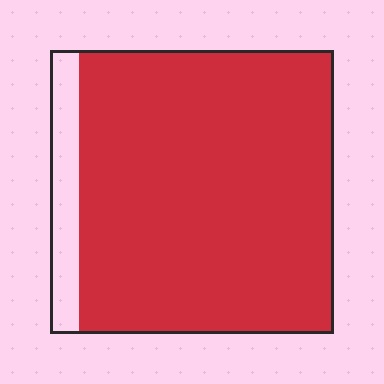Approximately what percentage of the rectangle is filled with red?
Approximately 90%.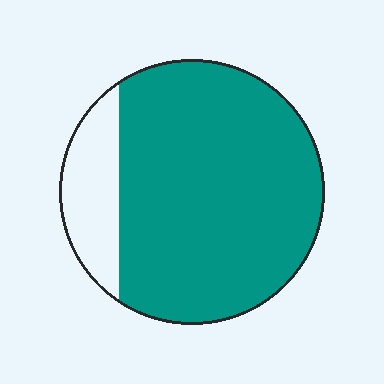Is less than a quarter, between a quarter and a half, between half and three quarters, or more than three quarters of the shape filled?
More than three quarters.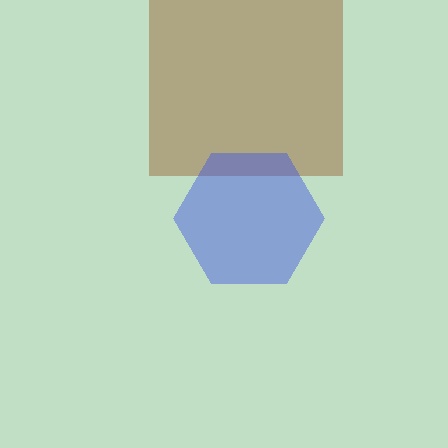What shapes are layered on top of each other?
The layered shapes are: a brown square, a blue hexagon.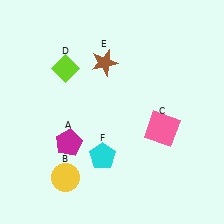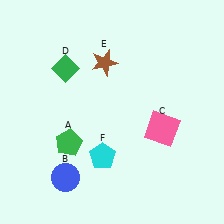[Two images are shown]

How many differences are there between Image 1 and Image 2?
There are 3 differences between the two images.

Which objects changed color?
A changed from magenta to green. B changed from yellow to blue. D changed from lime to green.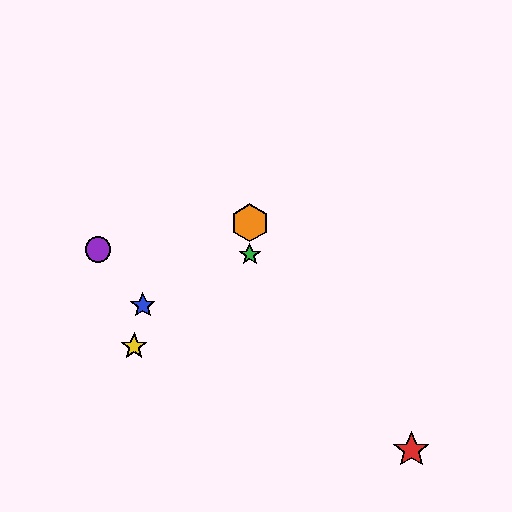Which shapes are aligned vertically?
The green star, the orange hexagon are aligned vertically.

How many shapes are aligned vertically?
2 shapes (the green star, the orange hexagon) are aligned vertically.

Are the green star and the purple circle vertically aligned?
No, the green star is at x≈250 and the purple circle is at x≈98.